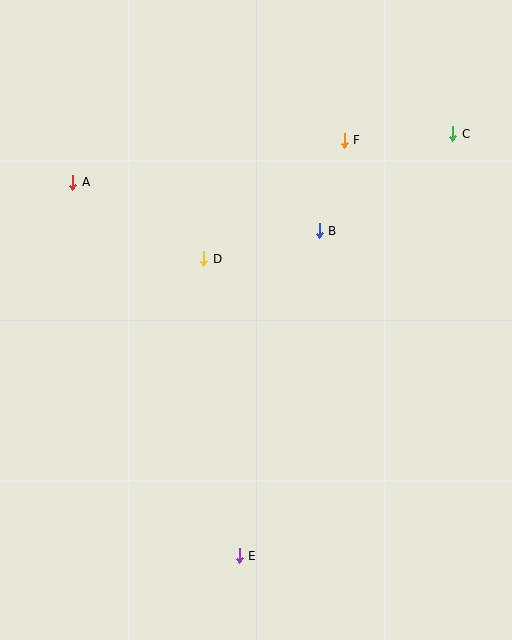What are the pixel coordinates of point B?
Point B is at (319, 231).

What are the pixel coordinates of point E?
Point E is at (239, 556).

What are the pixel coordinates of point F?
Point F is at (344, 140).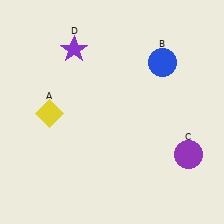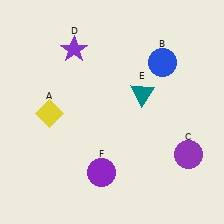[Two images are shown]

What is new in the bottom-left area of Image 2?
A purple circle (F) was added in the bottom-left area of Image 2.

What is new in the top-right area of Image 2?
A teal triangle (E) was added in the top-right area of Image 2.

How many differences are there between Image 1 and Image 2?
There are 2 differences between the two images.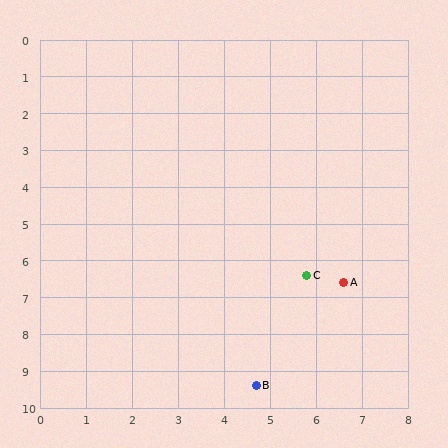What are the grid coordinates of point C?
Point C is at approximately (5.8, 6.4).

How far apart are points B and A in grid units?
Points B and A are about 3.4 grid units apart.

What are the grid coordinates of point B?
Point B is at approximately (4.7, 9.4).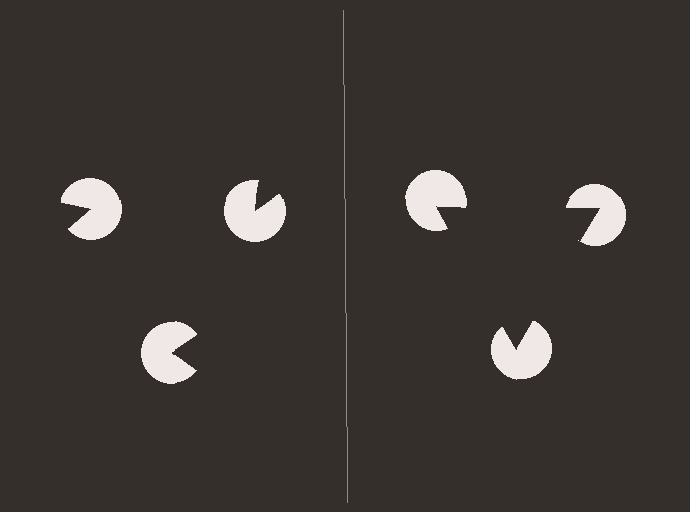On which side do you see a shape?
An illusory triangle appears on the right side. On the left side the wedge cuts are rotated, so no coherent shape forms.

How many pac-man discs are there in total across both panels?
6 — 3 on each side.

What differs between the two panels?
The pac-man discs are positioned identically on both sides; only the wedge orientations differ. On the right they align to a triangle; on the left they are misaligned.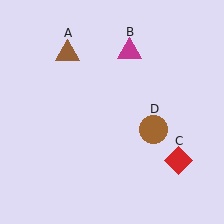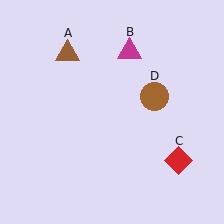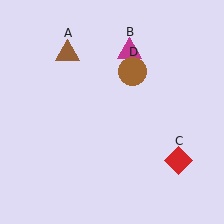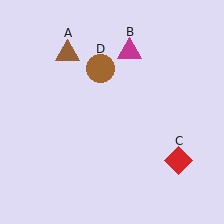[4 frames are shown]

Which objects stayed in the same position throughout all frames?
Brown triangle (object A) and magenta triangle (object B) and red diamond (object C) remained stationary.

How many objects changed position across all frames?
1 object changed position: brown circle (object D).